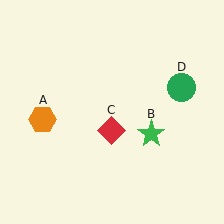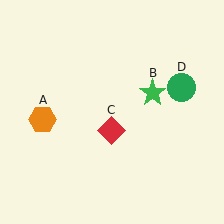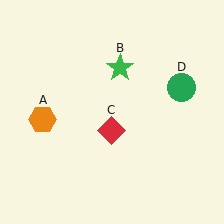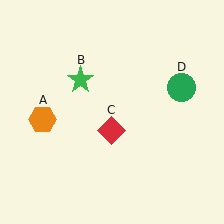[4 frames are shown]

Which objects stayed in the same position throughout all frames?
Orange hexagon (object A) and red diamond (object C) and green circle (object D) remained stationary.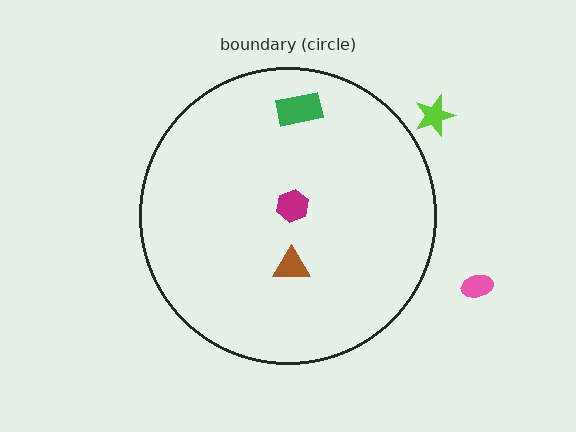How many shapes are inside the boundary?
3 inside, 2 outside.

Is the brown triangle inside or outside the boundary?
Inside.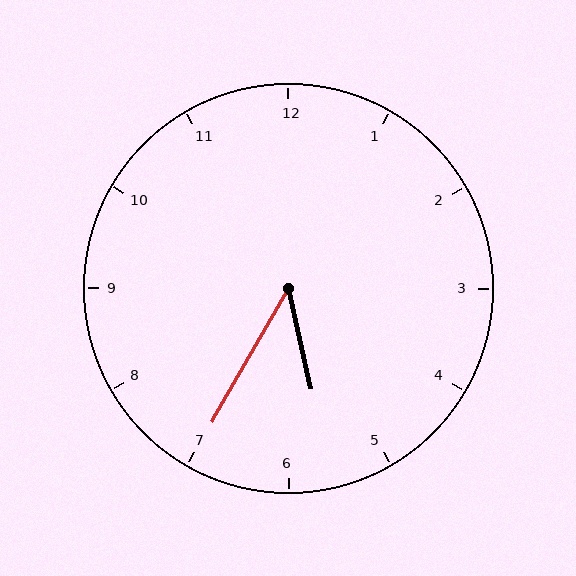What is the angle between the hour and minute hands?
Approximately 42 degrees.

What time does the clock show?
5:35.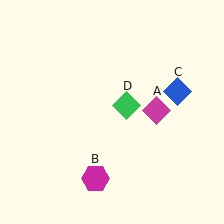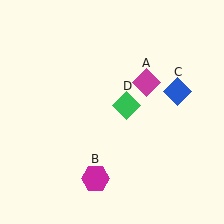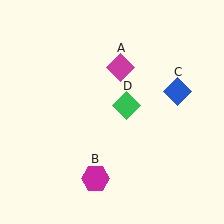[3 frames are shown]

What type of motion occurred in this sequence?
The magenta diamond (object A) rotated counterclockwise around the center of the scene.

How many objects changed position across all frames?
1 object changed position: magenta diamond (object A).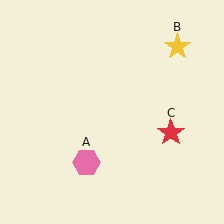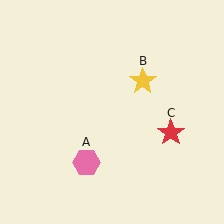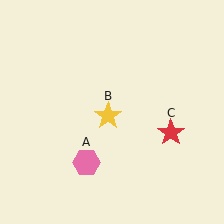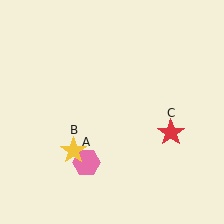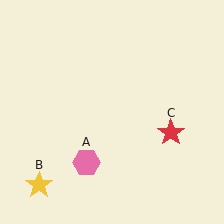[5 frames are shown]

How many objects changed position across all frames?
1 object changed position: yellow star (object B).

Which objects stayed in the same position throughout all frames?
Pink hexagon (object A) and red star (object C) remained stationary.